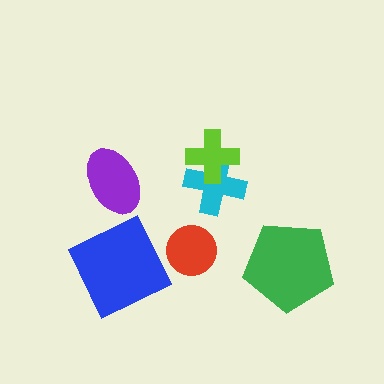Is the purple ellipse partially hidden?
No, no other shape covers it.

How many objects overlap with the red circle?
0 objects overlap with the red circle.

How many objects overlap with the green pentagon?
0 objects overlap with the green pentagon.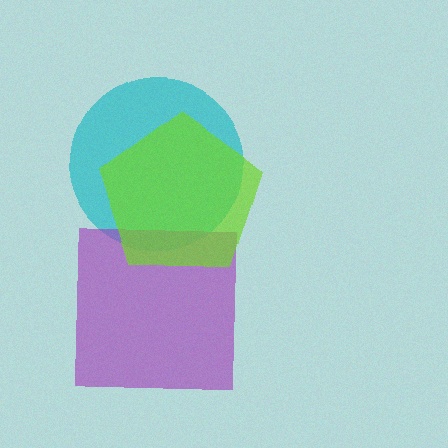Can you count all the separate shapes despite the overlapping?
Yes, there are 3 separate shapes.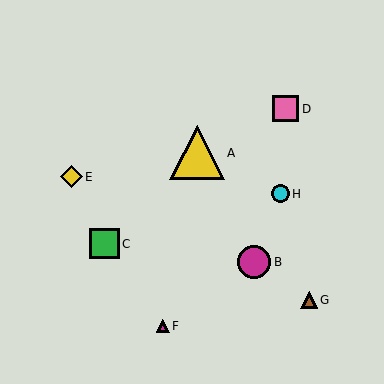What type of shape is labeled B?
Shape B is a magenta circle.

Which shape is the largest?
The yellow triangle (labeled A) is the largest.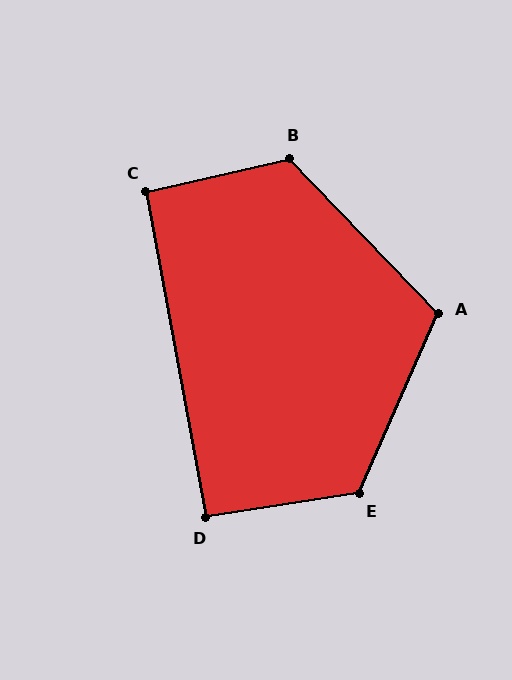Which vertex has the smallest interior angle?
D, at approximately 91 degrees.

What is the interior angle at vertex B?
Approximately 121 degrees (obtuse).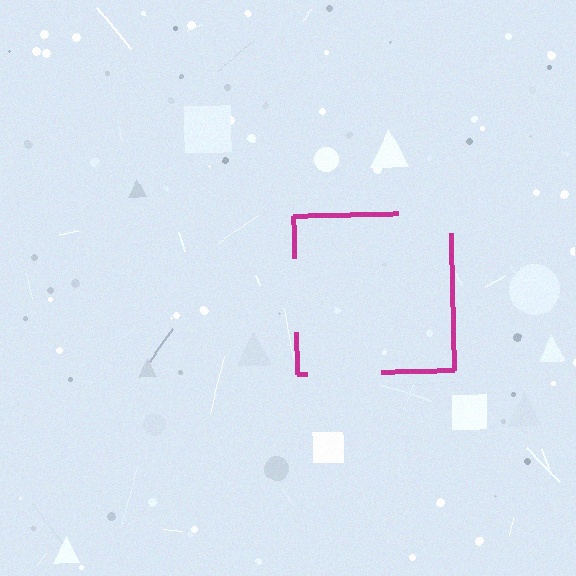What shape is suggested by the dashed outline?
The dashed outline suggests a square.